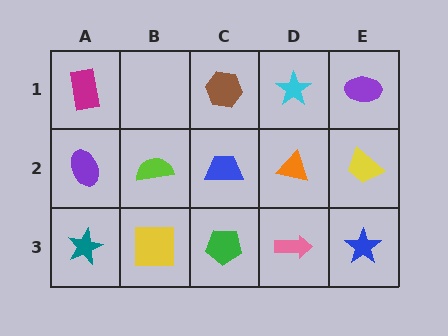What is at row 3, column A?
A teal star.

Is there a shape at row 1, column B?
No, that cell is empty.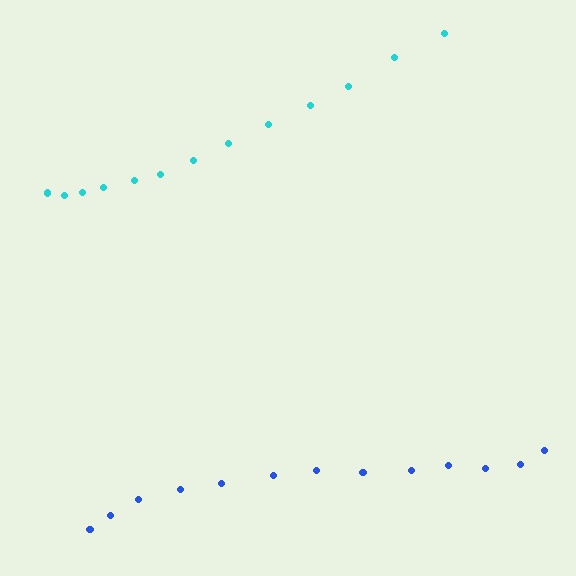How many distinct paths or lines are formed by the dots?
There are 2 distinct paths.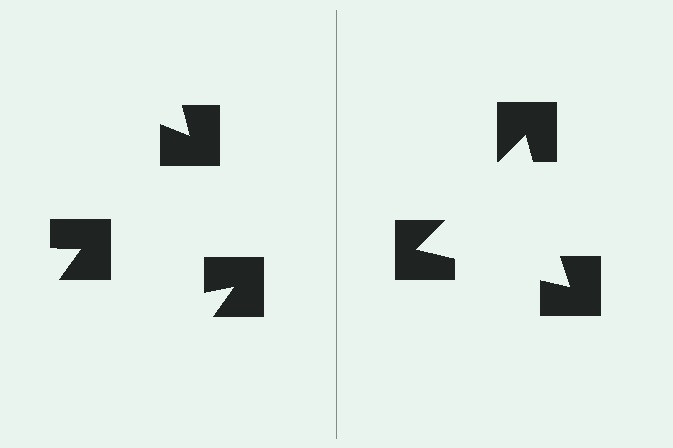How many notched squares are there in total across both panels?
6 — 3 on each side.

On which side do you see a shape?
An illusory triangle appears on the right side. On the left side the wedge cuts are rotated, so no coherent shape forms.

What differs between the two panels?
The notched squares are positioned identically on both sides; only the wedge orientations differ. On the right they align to a triangle; on the left they are misaligned.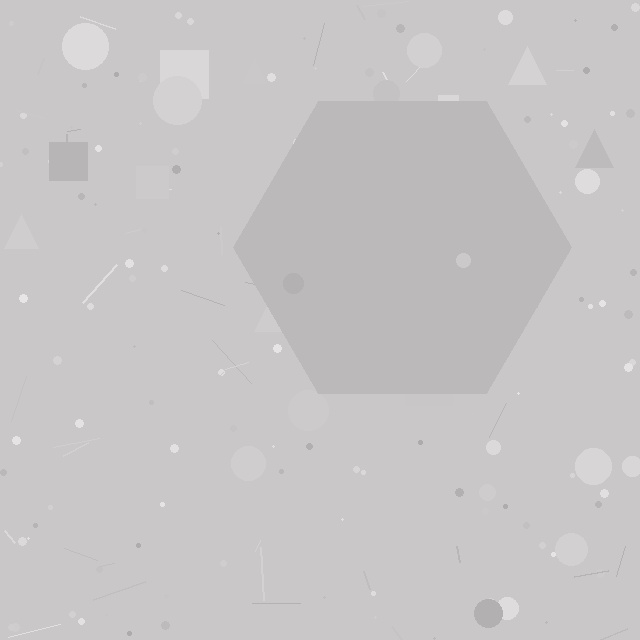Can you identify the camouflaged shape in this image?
The camouflaged shape is a hexagon.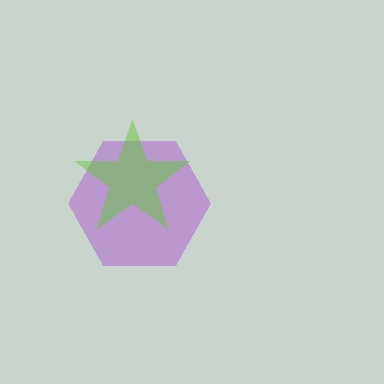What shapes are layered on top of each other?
The layered shapes are: a purple hexagon, a lime star.